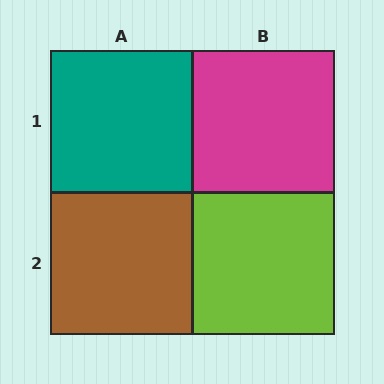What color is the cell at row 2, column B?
Lime.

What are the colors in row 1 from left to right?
Teal, magenta.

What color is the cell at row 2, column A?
Brown.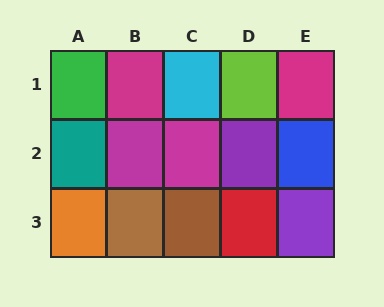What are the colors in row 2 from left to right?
Teal, magenta, magenta, purple, blue.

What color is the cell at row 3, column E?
Purple.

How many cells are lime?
1 cell is lime.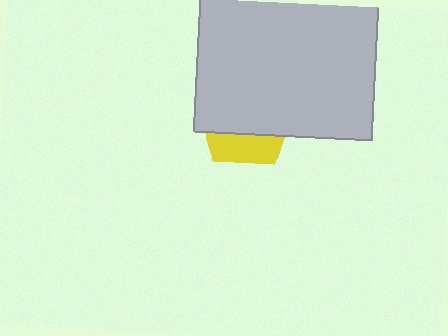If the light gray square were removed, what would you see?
You would see the complete yellow pentagon.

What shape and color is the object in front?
The object in front is a light gray square.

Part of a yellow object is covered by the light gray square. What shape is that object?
It is a pentagon.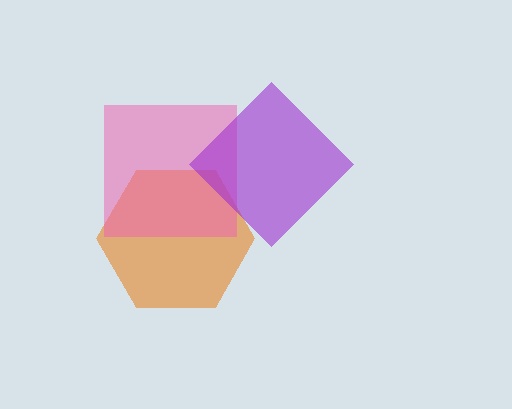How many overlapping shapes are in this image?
There are 3 overlapping shapes in the image.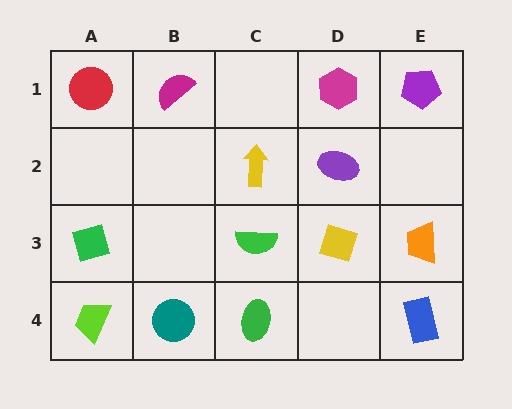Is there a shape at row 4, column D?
No, that cell is empty.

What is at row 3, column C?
A green semicircle.